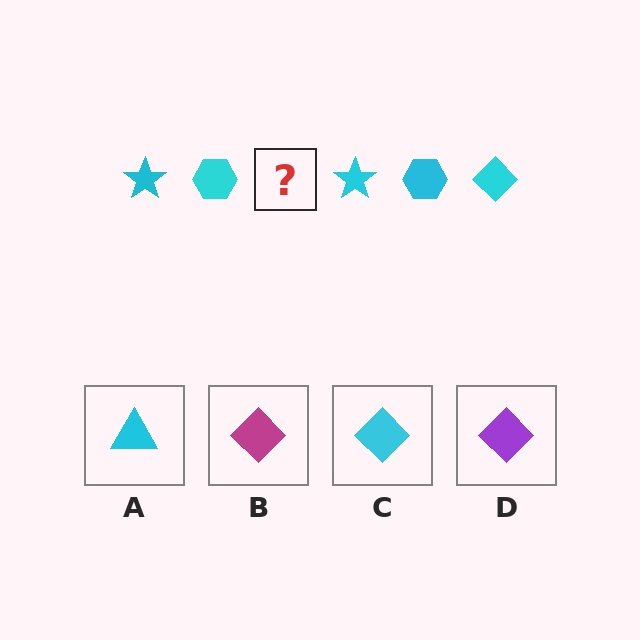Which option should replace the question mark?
Option C.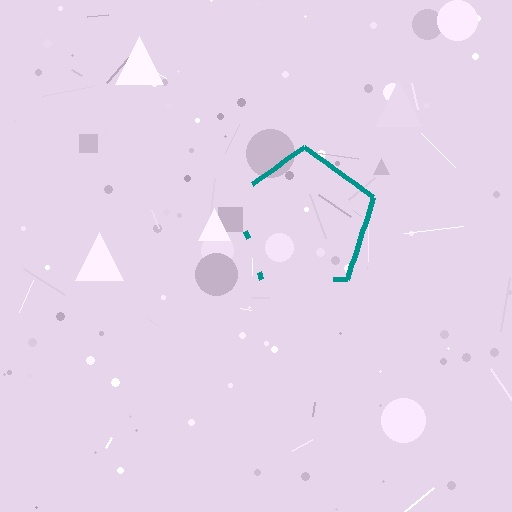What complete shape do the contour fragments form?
The contour fragments form a pentagon.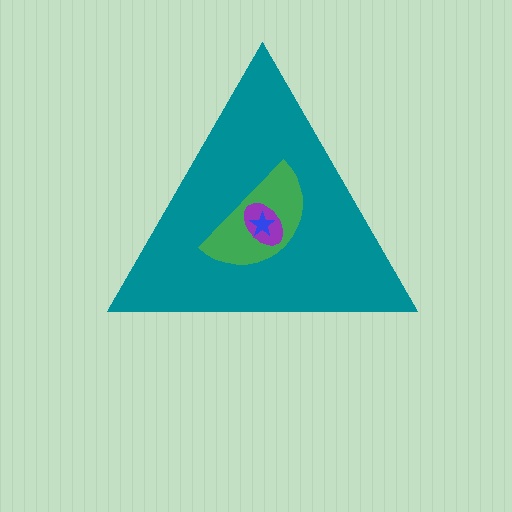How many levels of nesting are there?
4.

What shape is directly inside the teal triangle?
The green semicircle.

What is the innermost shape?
The blue star.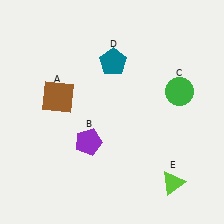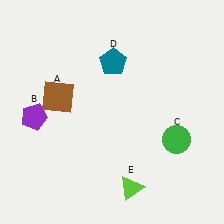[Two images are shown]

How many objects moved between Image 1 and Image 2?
3 objects moved between the two images.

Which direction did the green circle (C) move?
The green circle (C) moved down.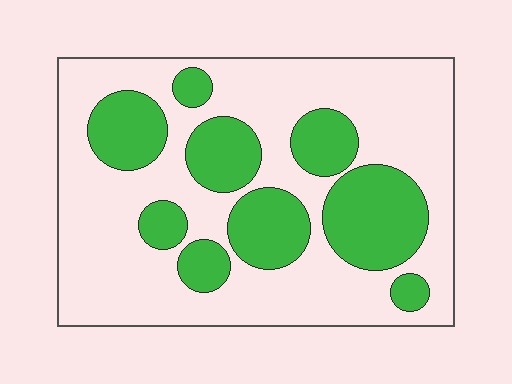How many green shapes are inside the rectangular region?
9.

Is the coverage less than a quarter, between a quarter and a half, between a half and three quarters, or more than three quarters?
Between a quarter and a half.